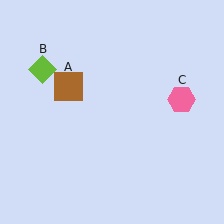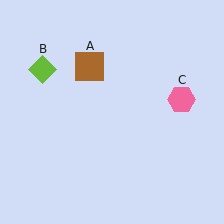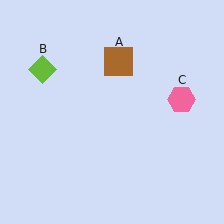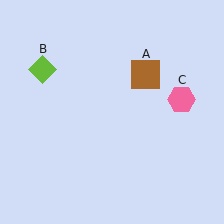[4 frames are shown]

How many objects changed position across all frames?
1 object changed position: brown square (object A).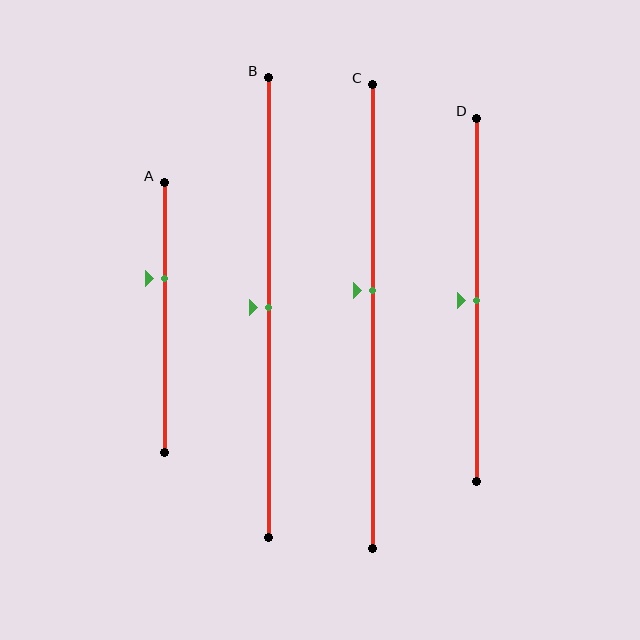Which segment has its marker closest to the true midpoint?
Segment B has its marker closest to the true midpoint.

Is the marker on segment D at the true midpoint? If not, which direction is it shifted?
Yes, the marker on segment D is at the true midpoint.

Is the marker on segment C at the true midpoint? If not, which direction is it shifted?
No, the marker on segment C is shifted upward by about 6% of the segment length.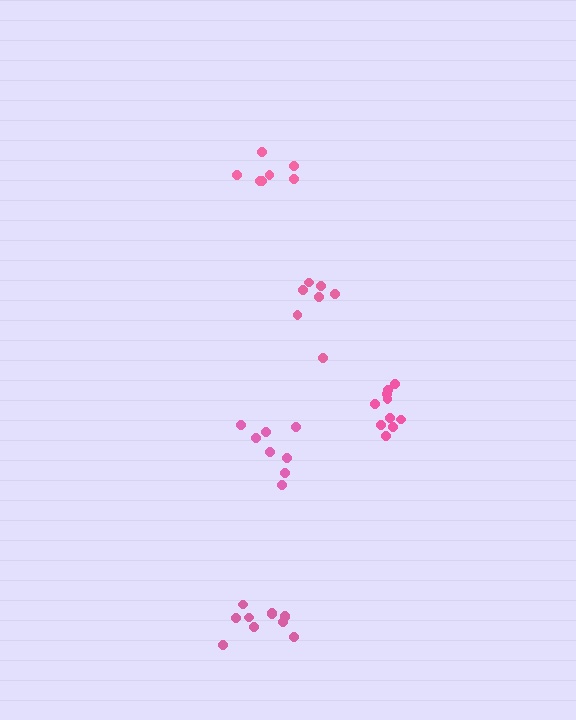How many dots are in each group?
Group 1: 8 dots, Group 2: 10 dots, Group 3: 7 dots, Group 4: 7 dots, Group 5: 11 dots (43 total).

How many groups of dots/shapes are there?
There are 5 groups.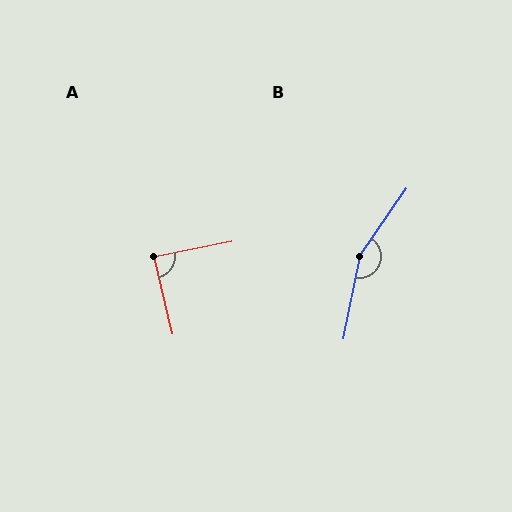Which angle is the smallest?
A, at approximately 87 degrees.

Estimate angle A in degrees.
Approximately 87 degrees.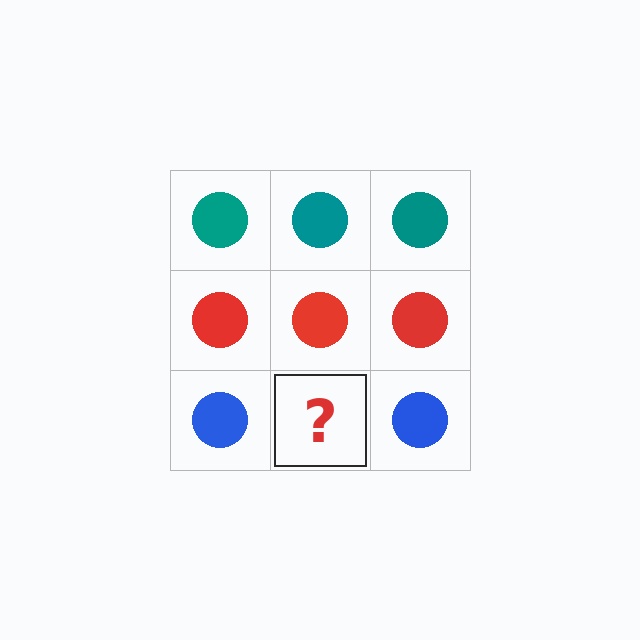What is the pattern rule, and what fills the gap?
The rule is that each row has a consistent color. The gap should be filled with a blue circle.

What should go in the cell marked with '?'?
The missing cell should contain a blue circle.